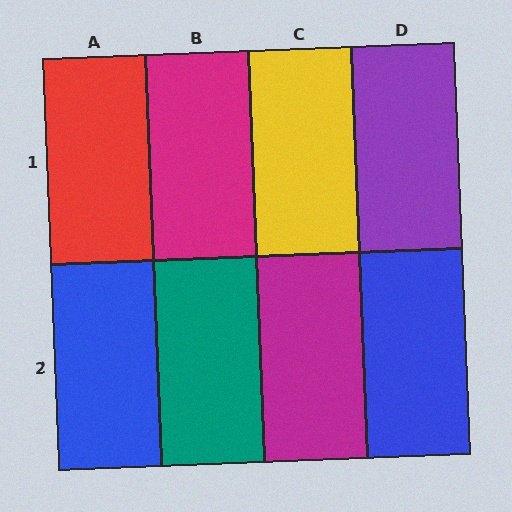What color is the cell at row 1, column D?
Purple.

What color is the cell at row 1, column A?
Red.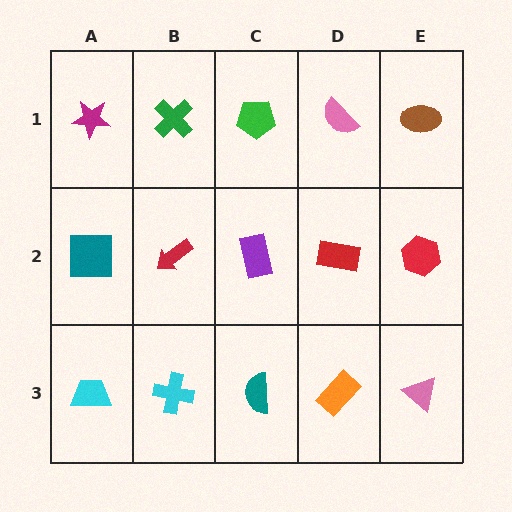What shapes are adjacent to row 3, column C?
A purple rectangle (row 2, column C), a cyan cross (row 3, column B), an orange rectangle (row 3, column D).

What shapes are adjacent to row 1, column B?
A red arrow (row 2, column B), a magenta star (row 1, column A), a green pentagon (row 1, column C).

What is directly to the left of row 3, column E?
An orange rectangle.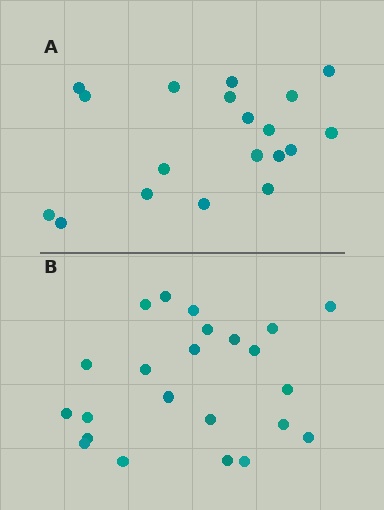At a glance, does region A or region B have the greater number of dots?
Region B (the bottom region) has more dots.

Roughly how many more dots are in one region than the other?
Region B has about 4 more dots than region A.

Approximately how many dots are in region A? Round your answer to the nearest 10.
About 20 dots. (The exact count is 19, which rounds to 20.)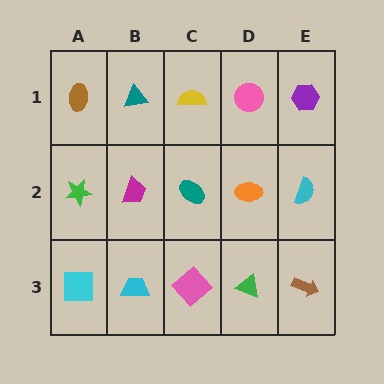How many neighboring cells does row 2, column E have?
3.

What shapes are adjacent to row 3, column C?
A teal ellipse (row 2, column C), a cyan trapezoid (row 3, column B), a green triangle (row 3, column D).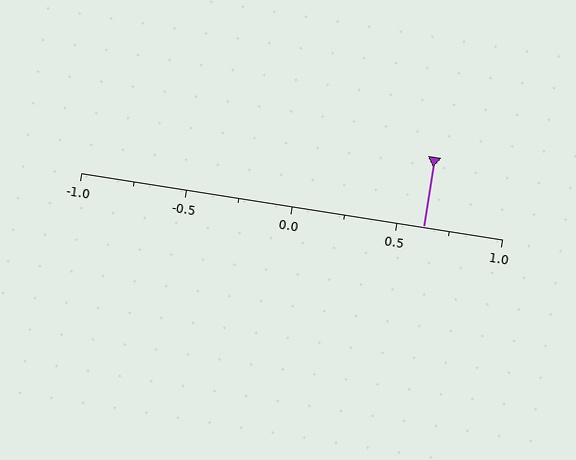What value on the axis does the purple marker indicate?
The marker indicates approximately 0.62.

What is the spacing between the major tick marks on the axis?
The major ticks are spaced 0.5 apart.